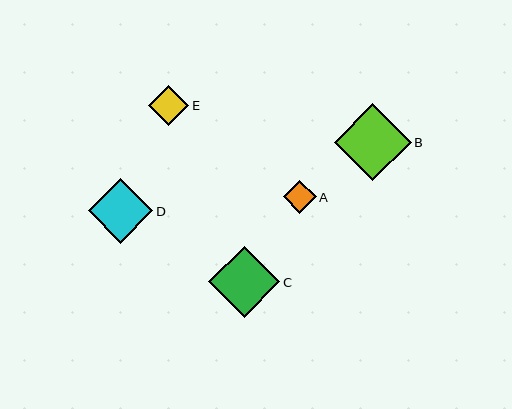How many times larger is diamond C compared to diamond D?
Diamond C is approximately 1.1 times the size of diamond D.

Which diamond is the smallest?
Diamond A is the smallest with a size of approximately 33 pixels.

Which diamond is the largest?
Diamond B is the largest with a size of approximately 76 pixels.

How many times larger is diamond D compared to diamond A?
Diamond D is approximately 2.0 times the size of diamond A.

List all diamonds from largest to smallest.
From largest to smallest: B, C, D, E, A.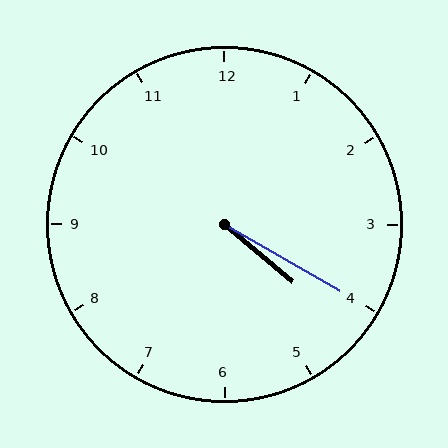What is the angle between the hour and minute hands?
Approximately 10 degrees.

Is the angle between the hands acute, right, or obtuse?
It is acute.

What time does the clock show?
4:20.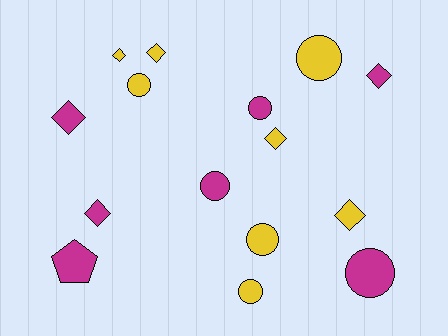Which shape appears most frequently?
Diamond, with 7 objects.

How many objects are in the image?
There are 15 objects.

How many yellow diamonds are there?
There are 4 yellow diamonds.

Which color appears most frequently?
Yellow, with 8 objects.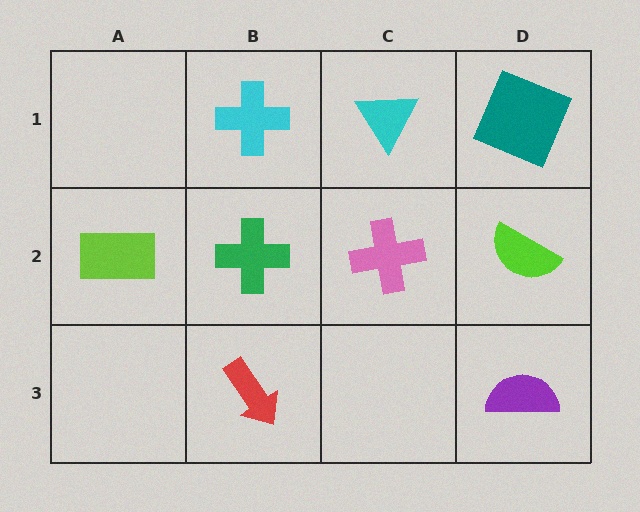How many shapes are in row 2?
4 shapes.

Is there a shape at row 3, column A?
No, that cell is empty.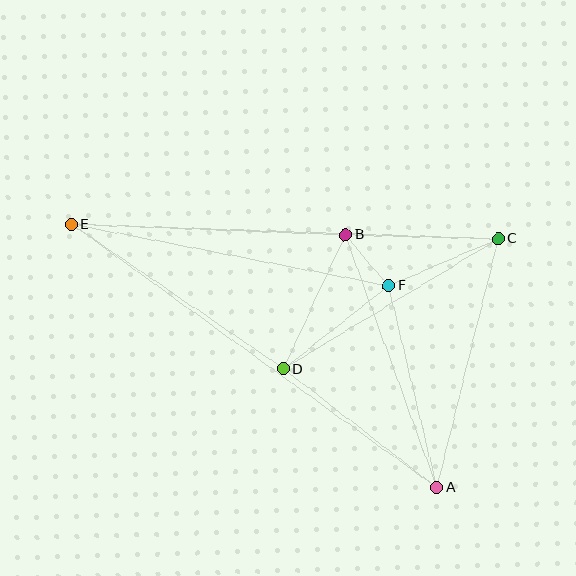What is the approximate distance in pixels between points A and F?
The distance between A and F is approximately 207 pixels.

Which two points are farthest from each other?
Points A and E are farthest from each other.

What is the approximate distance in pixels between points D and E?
The distance between D and E is approximately 256 pixels.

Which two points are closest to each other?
Points B and F are closest to each other.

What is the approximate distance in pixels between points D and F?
The distance between D and F is approximately 134 pixels.